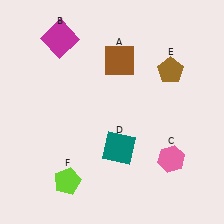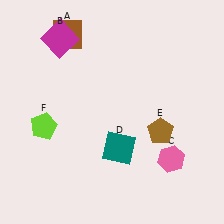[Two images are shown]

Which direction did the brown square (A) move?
The brown square (A) moved left.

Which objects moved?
The objects that moved are: the brown square (A), the brown pentagon (E), the lime pentagon (F).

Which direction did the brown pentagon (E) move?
The brown pentagon (E) moved down.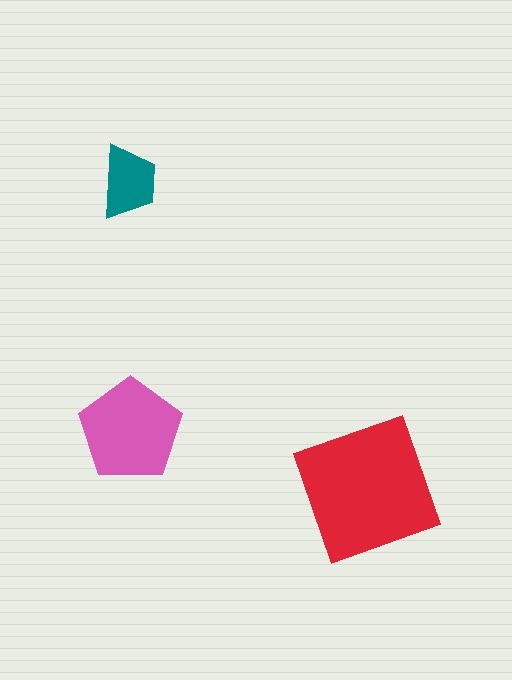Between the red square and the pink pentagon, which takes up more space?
The red square.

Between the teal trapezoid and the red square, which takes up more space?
The red square.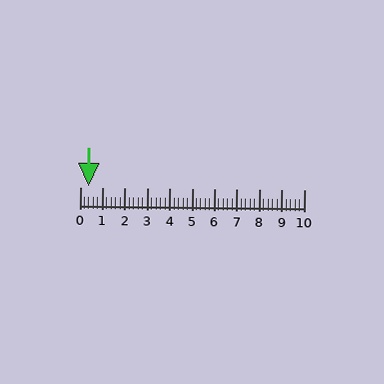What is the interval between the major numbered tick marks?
The major tick marks are spaced 1 units apart.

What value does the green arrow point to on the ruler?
The green arrow points to approximately 0.4.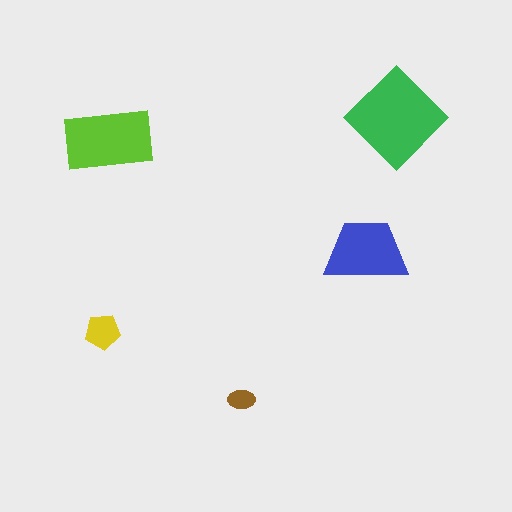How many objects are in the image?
There are 5 objects in the image.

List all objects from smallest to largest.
The brown ellipse, the yellow pentagon, the blue trapezoid, the lime rectangle, the green diamond.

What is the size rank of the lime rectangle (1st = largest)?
2nd.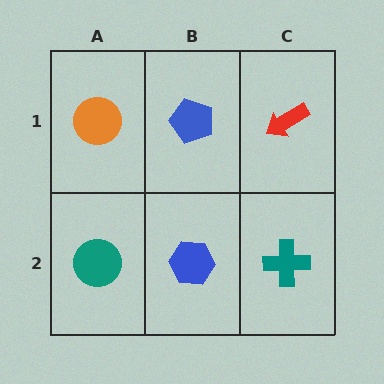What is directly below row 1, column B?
A blue hexagon.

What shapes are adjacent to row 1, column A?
A teal circle (row 2, column A), a blue pentagon (row 1, column B).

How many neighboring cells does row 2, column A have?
2.